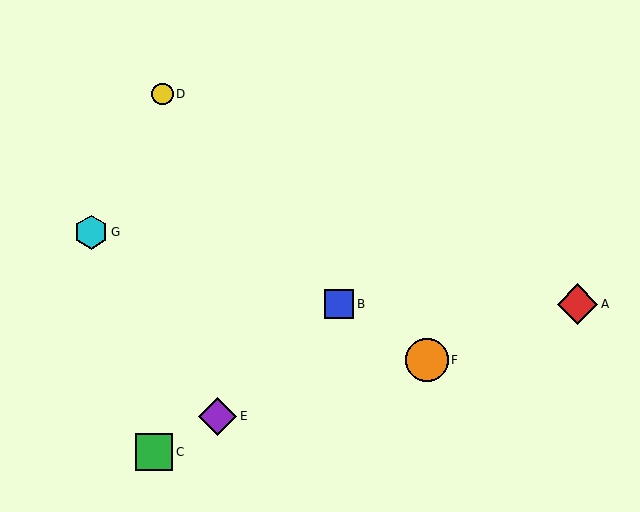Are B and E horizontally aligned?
No, B is at y≈304 and E is at y≈416.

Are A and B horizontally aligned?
Yes, both are at y≈304.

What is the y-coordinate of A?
Object A is at y≈304.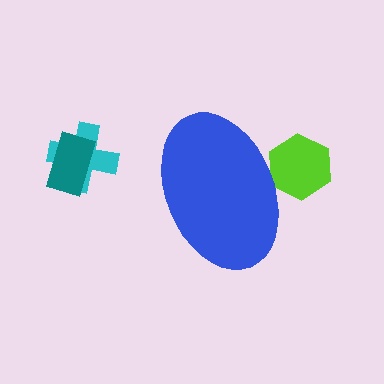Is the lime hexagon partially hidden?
Yes, the lime hexagon is partially hidden behind the blue ellipse.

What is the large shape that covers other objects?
A blue ellipse.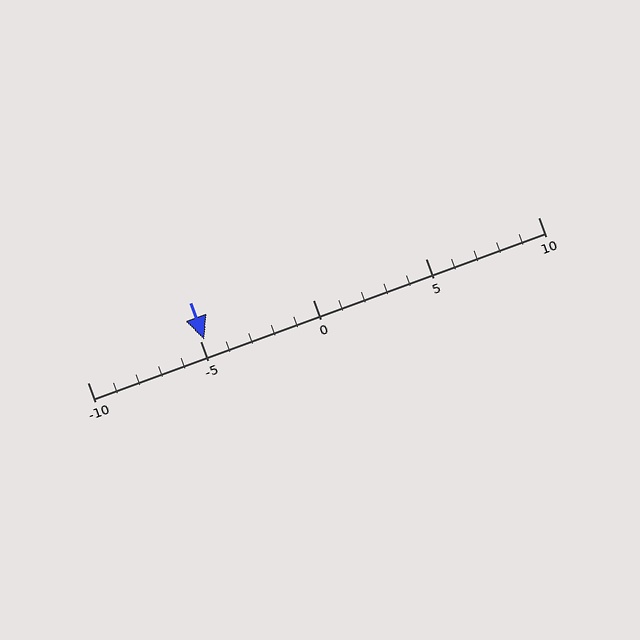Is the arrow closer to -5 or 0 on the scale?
The arrow is closer to -5.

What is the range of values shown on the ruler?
The ruler shows values from -10 to 10.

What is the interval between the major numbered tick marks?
The major tick marks are spaced 5 units apart.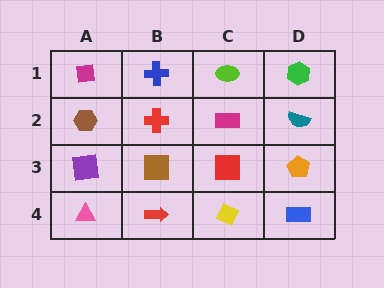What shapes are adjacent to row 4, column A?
A purple square (row 3, column A), a red arrow (row 4, column B).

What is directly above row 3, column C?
A magenta rectangle.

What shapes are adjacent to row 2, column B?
A blue cross (row 1, column B), a brown square (row 3, column B), a brown hexagon (row 2, column A), a magenta rectangle (row 2, column C).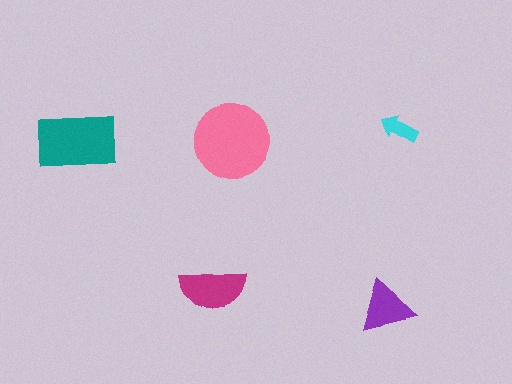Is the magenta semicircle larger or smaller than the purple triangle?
Larger.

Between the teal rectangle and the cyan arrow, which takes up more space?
The teal rectangle.